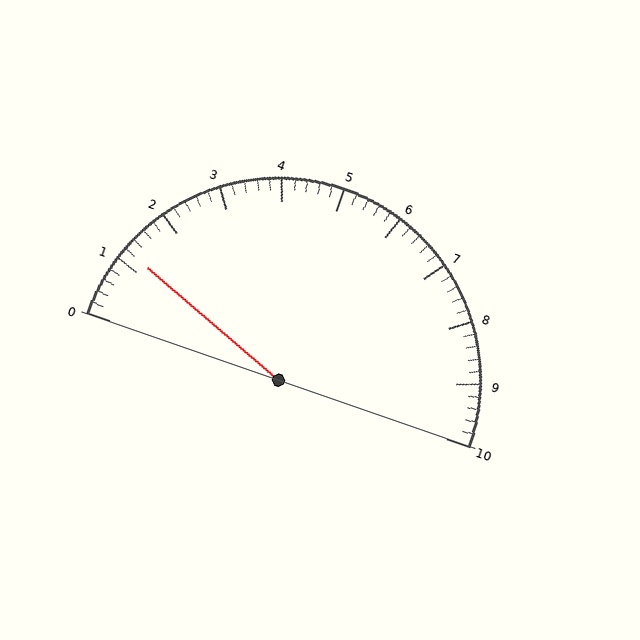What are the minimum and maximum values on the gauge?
The gauge ranges from 0 to 10.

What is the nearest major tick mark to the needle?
The nearest major tick mark is 1.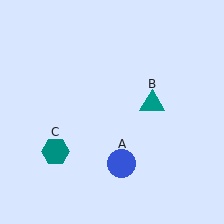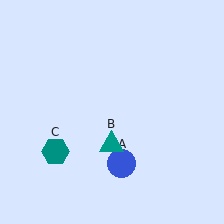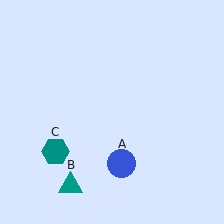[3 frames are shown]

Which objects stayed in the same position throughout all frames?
Blue circle (object A) and teal hexagon (object C) remained stationary.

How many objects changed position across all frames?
1 object changed position: teal triangle (object B).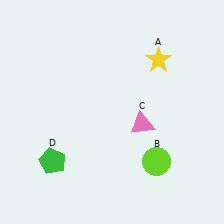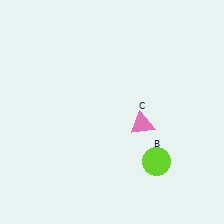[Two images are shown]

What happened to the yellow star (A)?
The yellow star (A) was removed in Image 2. It was in the top-right area of Image 1.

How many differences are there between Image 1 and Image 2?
There are 2 differences between the two images.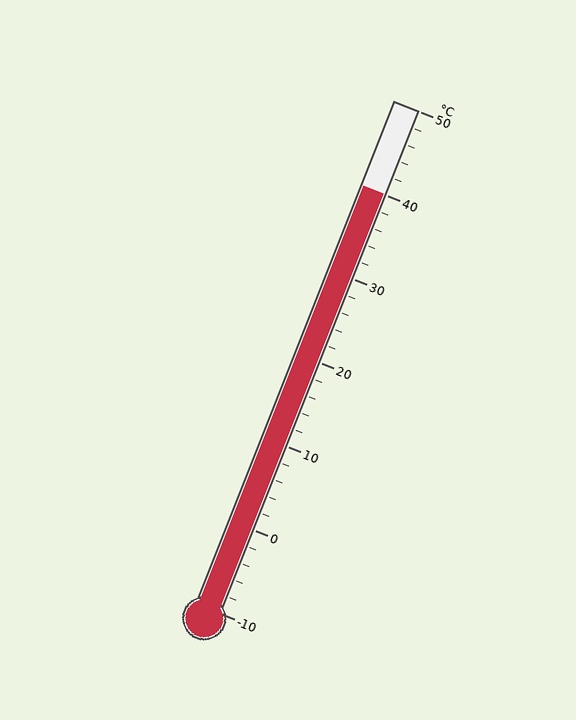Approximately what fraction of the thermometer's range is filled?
The thermometer is filled to approximately 85% of its range.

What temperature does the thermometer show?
The thermometer shows approximately 40°C.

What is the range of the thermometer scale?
The thermometer scale ranges from -10°C to 50°C.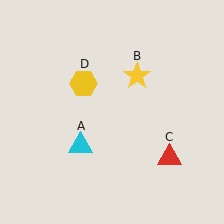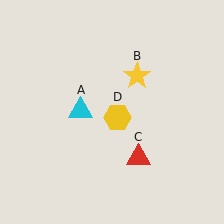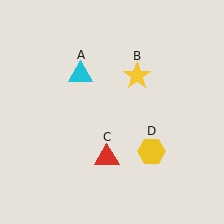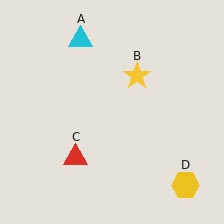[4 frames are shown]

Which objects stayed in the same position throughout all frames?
Yellow star (object B) remained stationary.